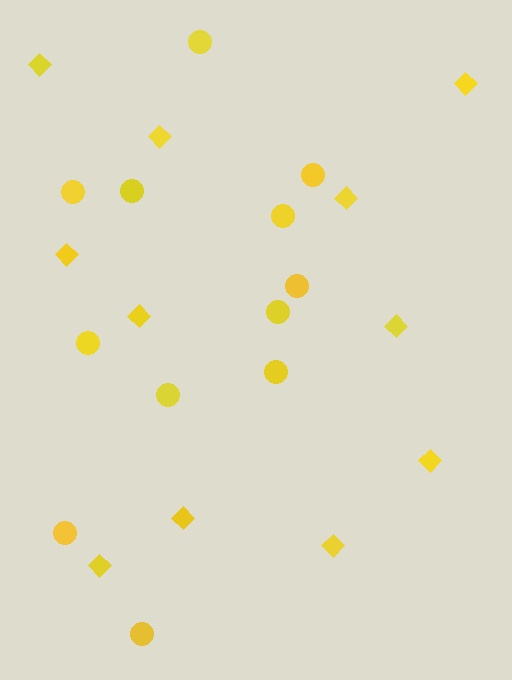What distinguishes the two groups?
There are 2 groups: one group of circles (12) and one group of diamonds (11).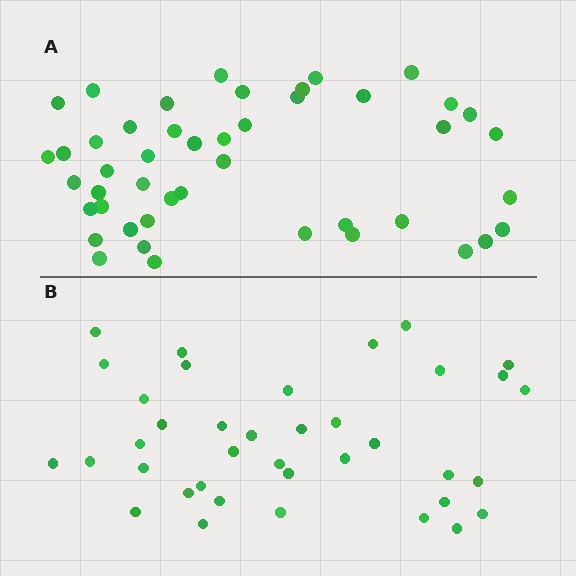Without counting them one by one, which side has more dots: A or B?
Region A (the top region) has more dots.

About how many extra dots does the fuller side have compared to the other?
Region A has roughly 8 or so more dots than region B.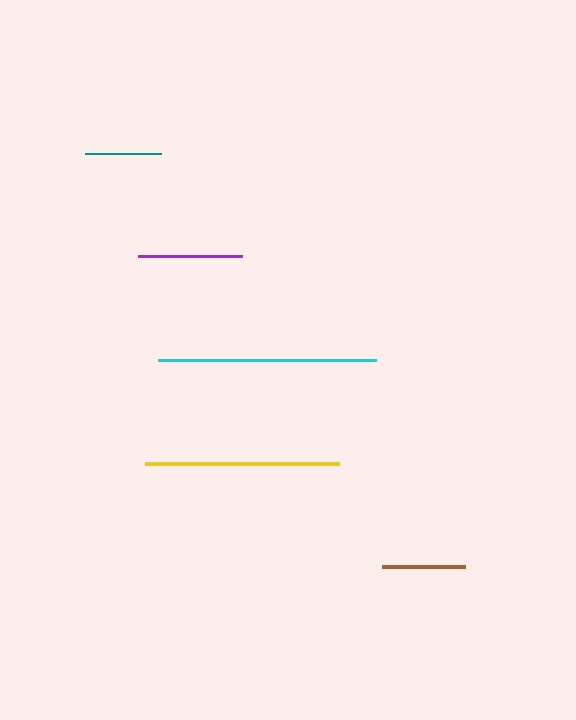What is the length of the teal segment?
The teal segment is approximately 76 pixels long.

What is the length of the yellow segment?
The yellow segment is approximately 194 pixels long.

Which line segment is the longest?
The cyan line is the longest at approximately 218 pixels.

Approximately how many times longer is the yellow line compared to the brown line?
The yellow line is approximately 2.4 times the length of the brown line.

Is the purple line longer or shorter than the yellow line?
The yellow line is longer than the purple line.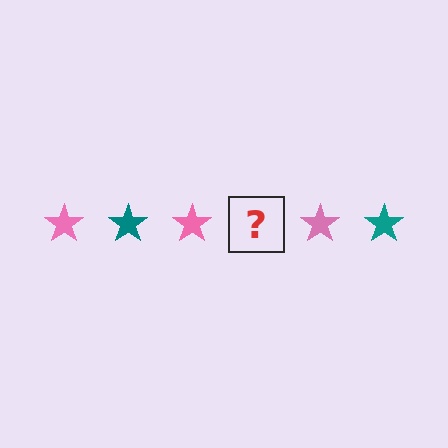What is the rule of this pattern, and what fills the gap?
The rule is that the pattern cycles through pink, teal stars. The gap should be filled with a teal star.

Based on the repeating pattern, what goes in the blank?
The blank should be a teal star.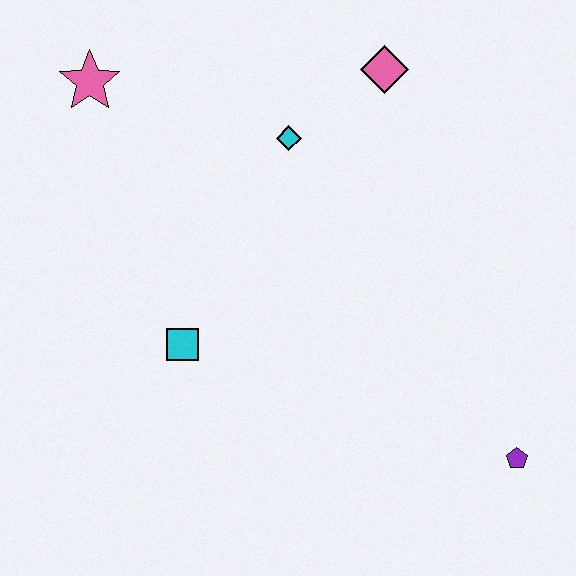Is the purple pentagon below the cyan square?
Yes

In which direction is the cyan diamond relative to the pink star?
The cyan diamond is to the right of the pink star.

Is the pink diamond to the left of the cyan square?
No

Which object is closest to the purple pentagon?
The cyan square is closest to the purple pentagon.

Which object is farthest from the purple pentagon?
The pink star is farthest from the purple pentagon.